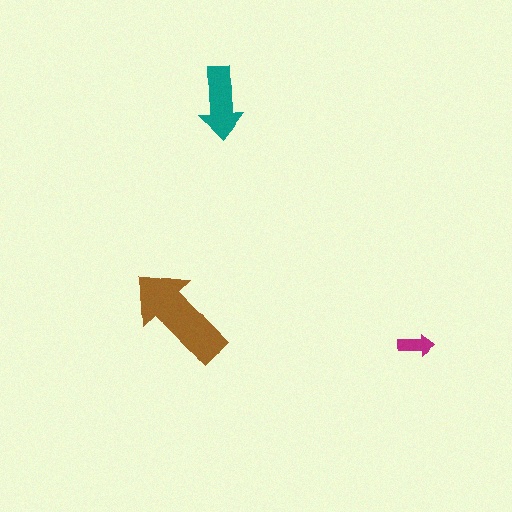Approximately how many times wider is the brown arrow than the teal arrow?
About 1.5 times wider.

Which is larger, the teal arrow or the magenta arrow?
The teal one.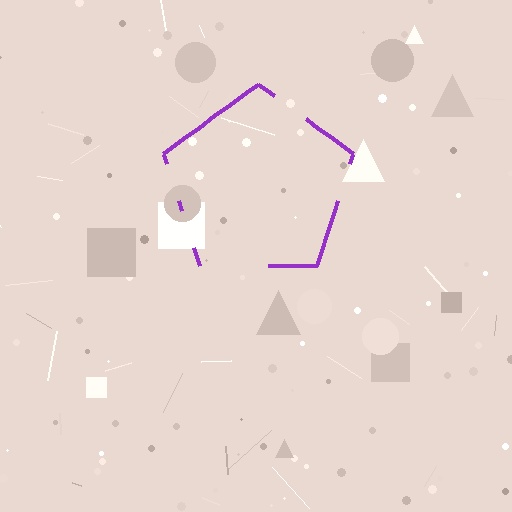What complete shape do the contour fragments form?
The contour fragments form a pentagon.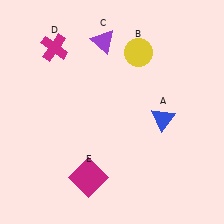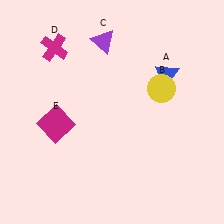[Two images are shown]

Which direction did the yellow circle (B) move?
The yellow circle (B) moved down.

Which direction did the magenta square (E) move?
The magenta square (E) moved up.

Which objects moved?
The objects that moved are: the blue triangle (A), the yellow circle (B), the magenta square (E).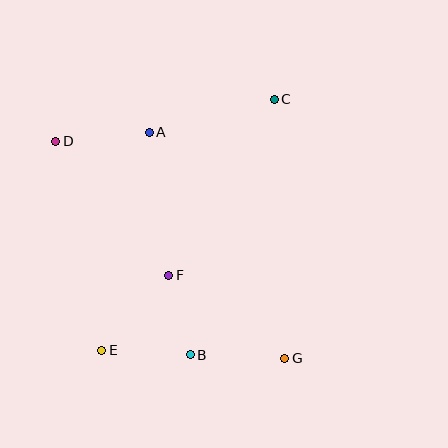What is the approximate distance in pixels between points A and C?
The distance between A and C is approximately 129 pixels.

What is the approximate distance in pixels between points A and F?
The distance between A and F is approximately 145 pixels.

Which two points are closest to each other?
Points B and F are closest to each other.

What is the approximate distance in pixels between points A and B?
The distance between A and B is approximately 226 pixels.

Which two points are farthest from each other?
Points D and G are farthest from each other.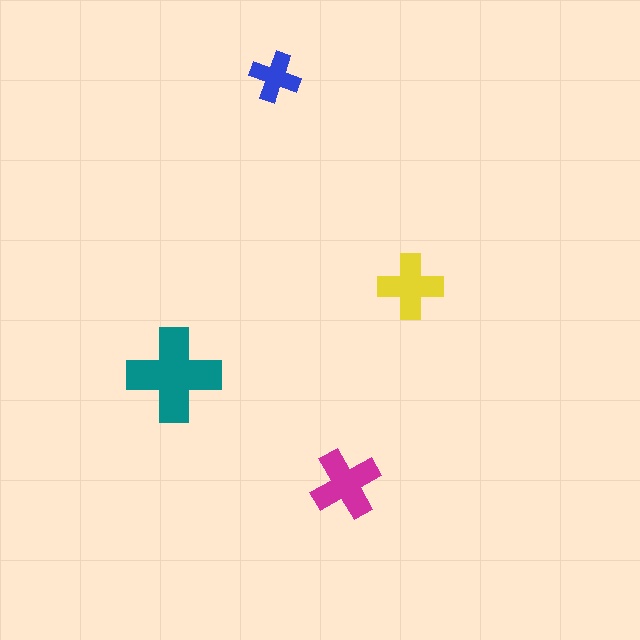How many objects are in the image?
There are 4 objects in the image.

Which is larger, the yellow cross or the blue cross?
The yellow one.